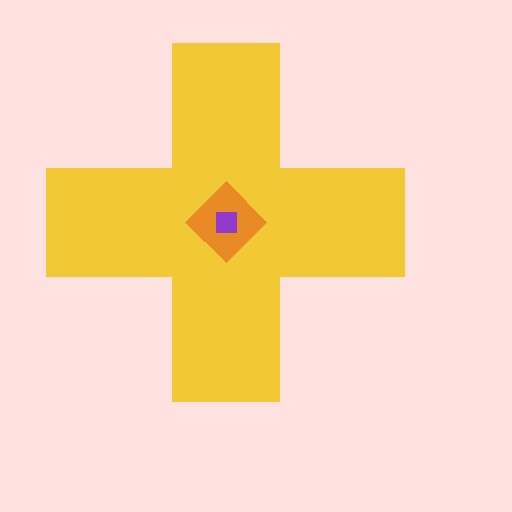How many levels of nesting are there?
3.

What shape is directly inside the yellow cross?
The orange diamond.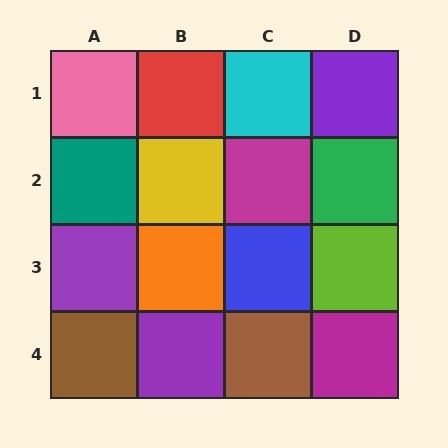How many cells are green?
1 cell is green.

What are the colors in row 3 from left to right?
Purple, orange, blue, lime.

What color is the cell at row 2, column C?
Magenta.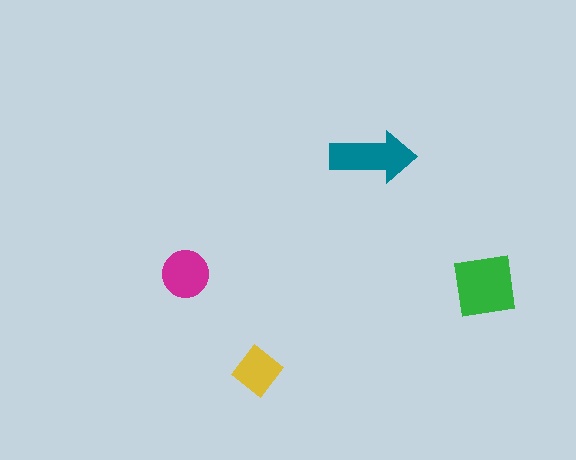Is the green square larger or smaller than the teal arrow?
Larger.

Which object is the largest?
The green square.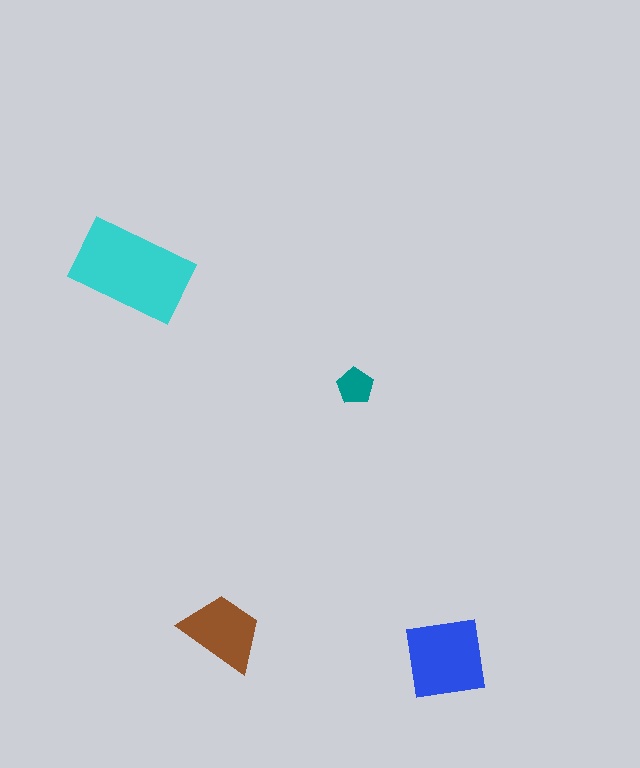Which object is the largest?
The cyan rectangle.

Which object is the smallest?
The teal pentagon.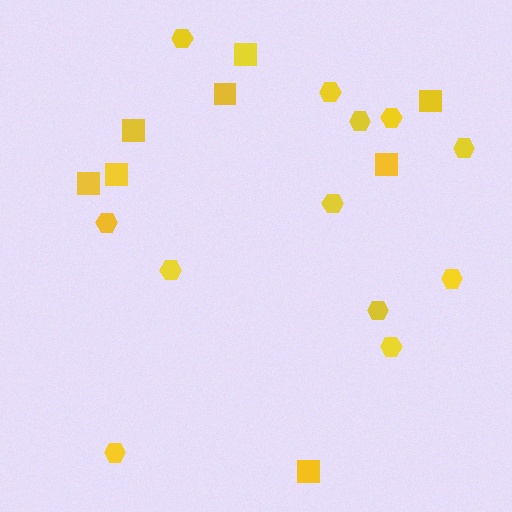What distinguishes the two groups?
There are 2 groups: one group of squares (8) and one group of hexagons (12).